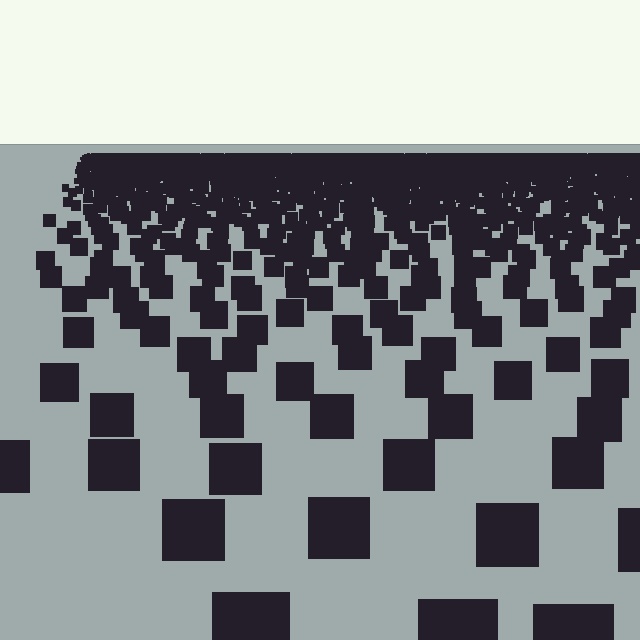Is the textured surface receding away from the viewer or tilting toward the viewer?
The surface is receding away from the viewer. Texture elements get smaller and denser toward the top.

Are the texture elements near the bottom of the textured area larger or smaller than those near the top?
Larger. Near the bottom, elements are closer to the viewer and appear at a bigger on-screen size.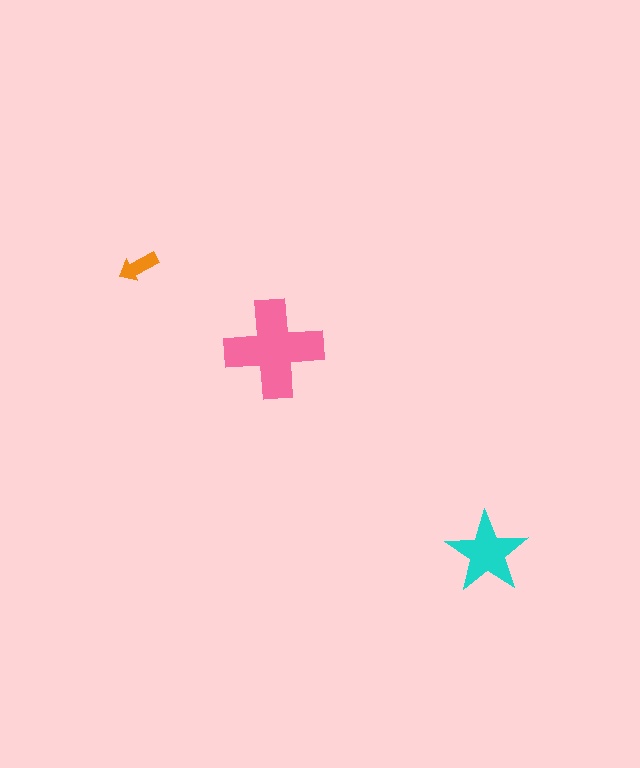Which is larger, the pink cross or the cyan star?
The pink cross.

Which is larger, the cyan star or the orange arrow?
The cyan star.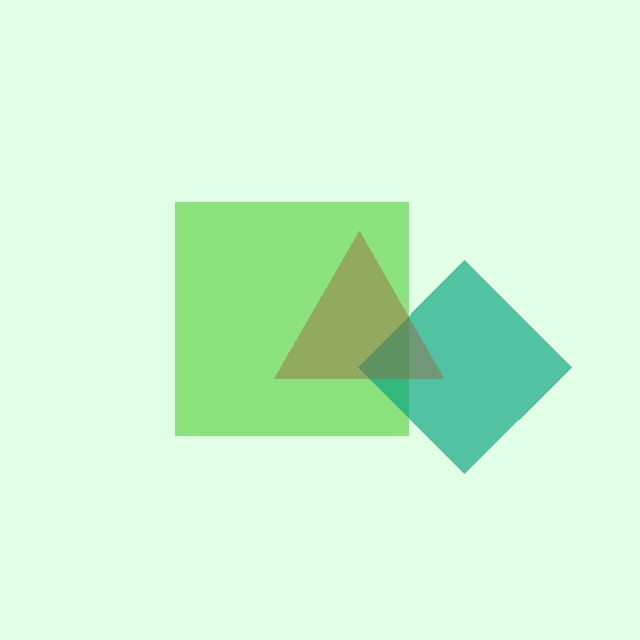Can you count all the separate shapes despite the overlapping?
Yes, there are 3 separate shapes.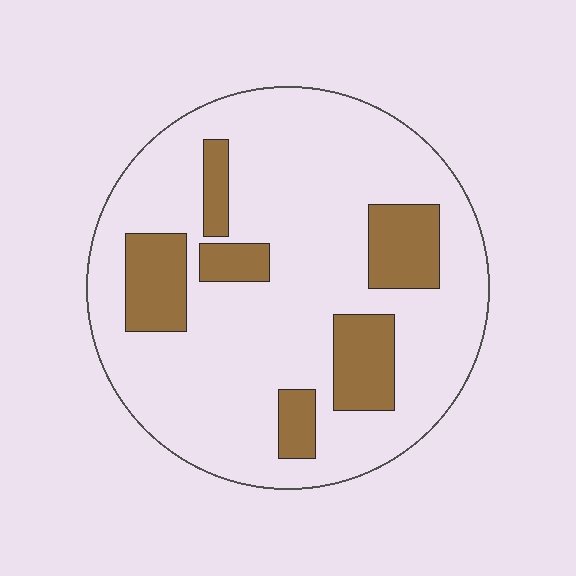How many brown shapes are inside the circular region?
6.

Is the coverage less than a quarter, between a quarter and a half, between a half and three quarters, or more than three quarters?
Less than a quarter.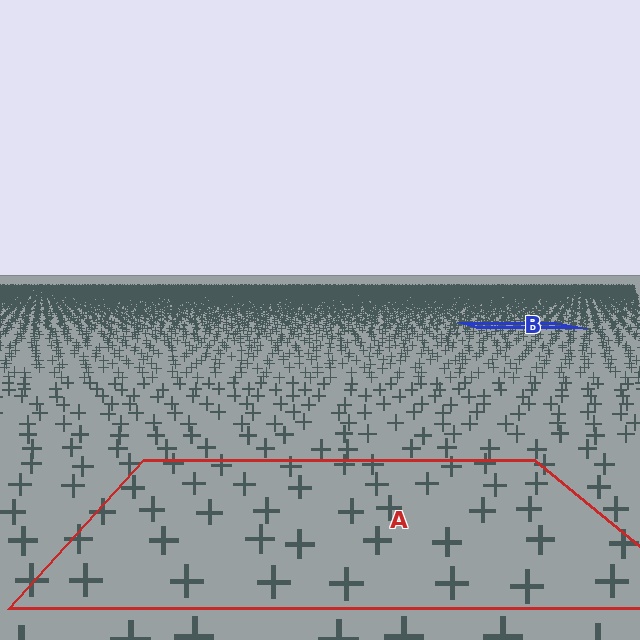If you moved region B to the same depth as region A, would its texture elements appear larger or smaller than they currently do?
They would appear larger. At a closer depth, the same texture elements are projected at a bigger on-screen size.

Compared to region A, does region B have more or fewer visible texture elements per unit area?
Region B has more texture elements per unit area — they are packed more densely because it is farther away.